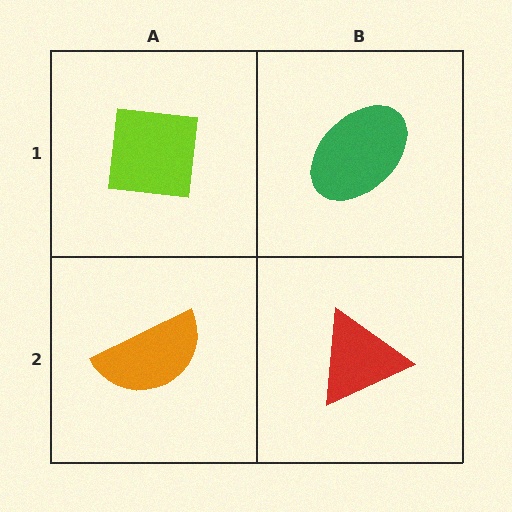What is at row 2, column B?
A red triangle.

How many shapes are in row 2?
2 shapes.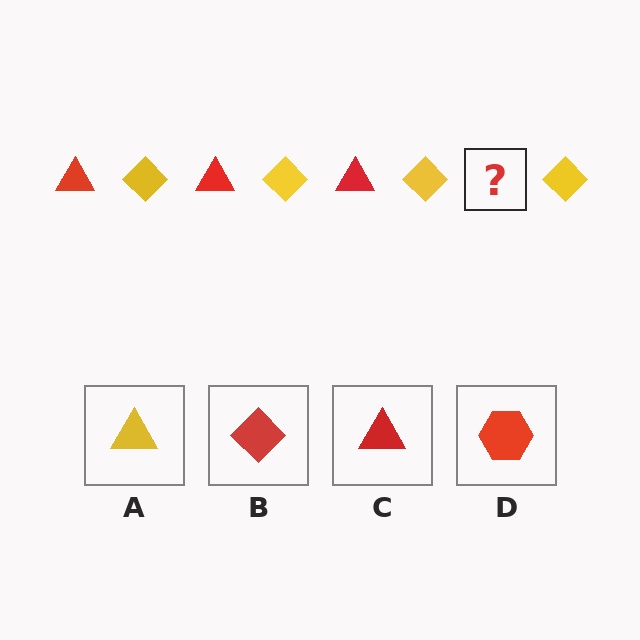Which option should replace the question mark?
Option C.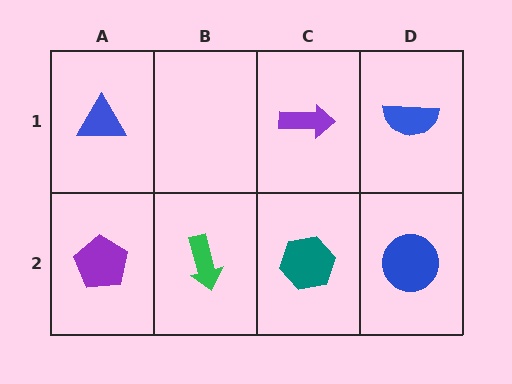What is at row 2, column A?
A purple pentagon.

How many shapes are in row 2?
4 shapes.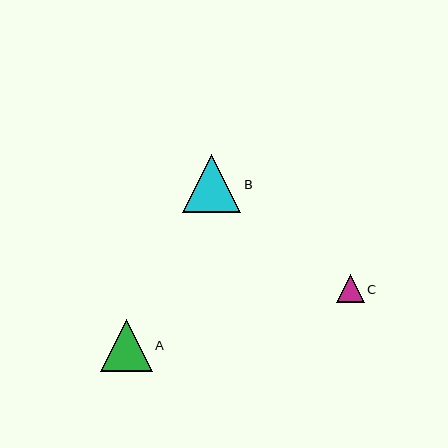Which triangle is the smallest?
Triangle C is the smallest with a size of approximately 28 pixels.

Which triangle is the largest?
Triangle B is the largest with a size of approximately 58 pixels.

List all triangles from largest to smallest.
From largest to smallest: B, A, C.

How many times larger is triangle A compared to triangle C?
Triangle A is approximately 1.9 times the size of triangle C.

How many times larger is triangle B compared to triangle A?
Triangle B is approximately 1.1 times the size of triangle A.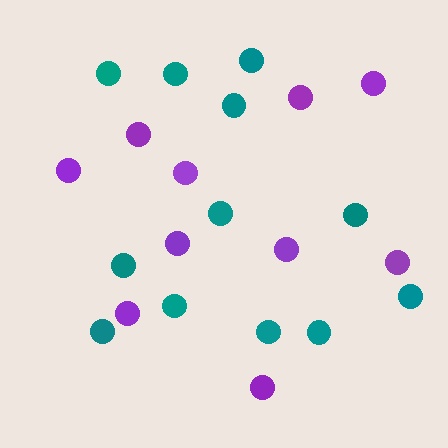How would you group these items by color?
There are 2 groups: one group of teal circles (12) and one group of purple circles (10).